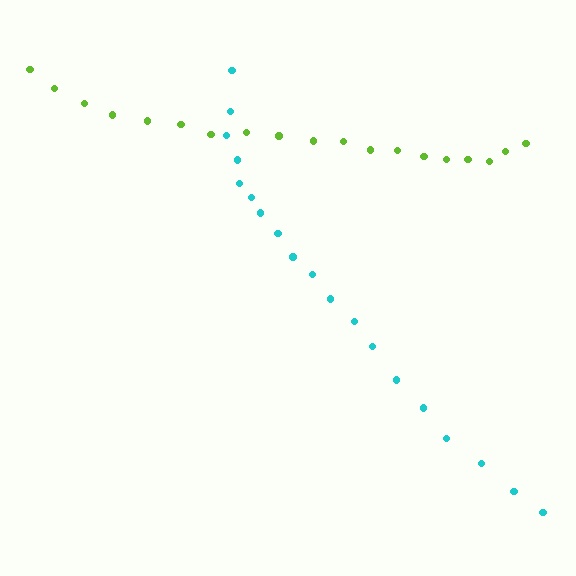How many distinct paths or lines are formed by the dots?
There are 2 distinct paths.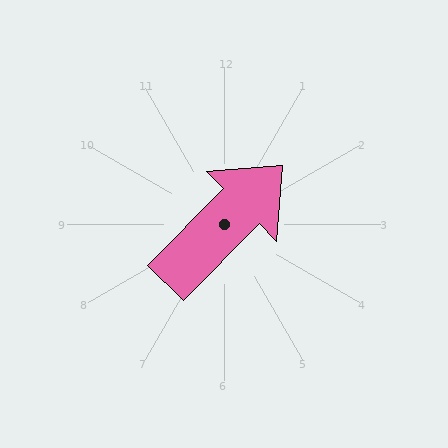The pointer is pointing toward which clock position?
Roughly 1 o'clock.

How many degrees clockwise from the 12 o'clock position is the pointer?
Approximately 45 degrees.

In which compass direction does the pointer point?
Northeast.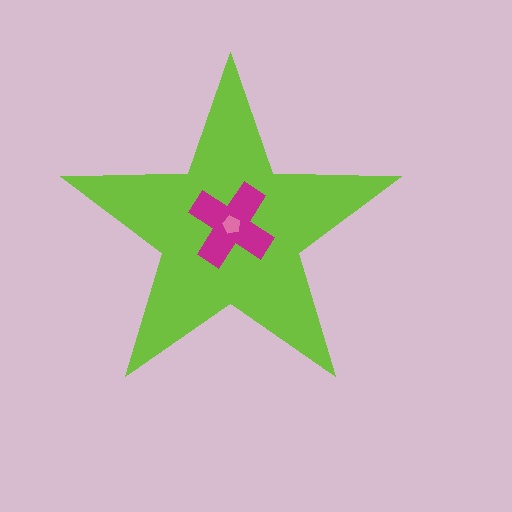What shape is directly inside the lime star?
The magenta cross.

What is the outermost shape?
The lime star.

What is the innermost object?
The pink pentagon.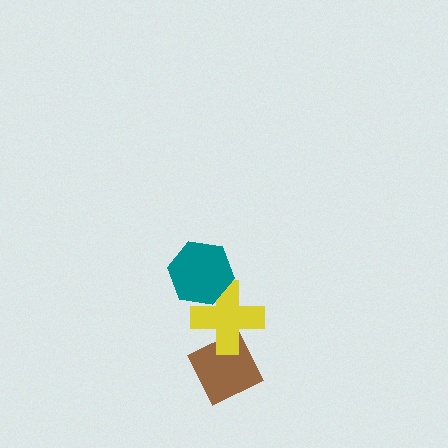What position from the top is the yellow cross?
The yellow cross is 2nd from the top.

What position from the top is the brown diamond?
The brown diamond is 3rd from the top.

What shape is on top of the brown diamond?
The yellow cross is on top of the brown diamond.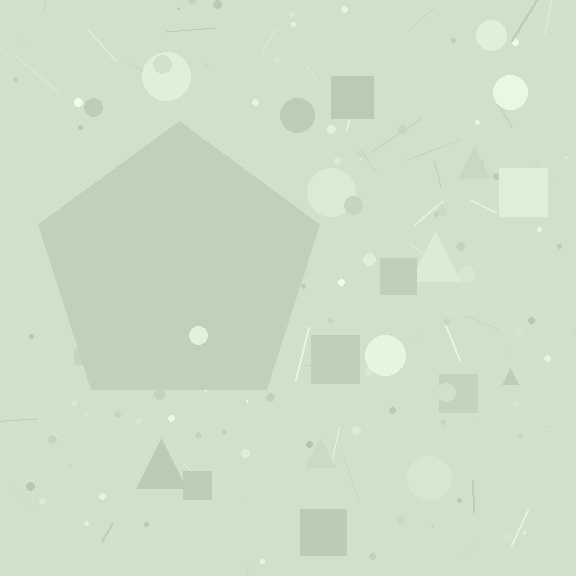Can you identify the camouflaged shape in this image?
The camouflaged shape is a pentagon.